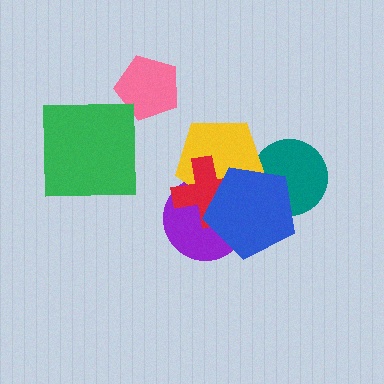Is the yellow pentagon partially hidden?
Yes, it is partially covered by another shape.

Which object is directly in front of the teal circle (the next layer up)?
The yellow pentagon is directly in front of the teal circle.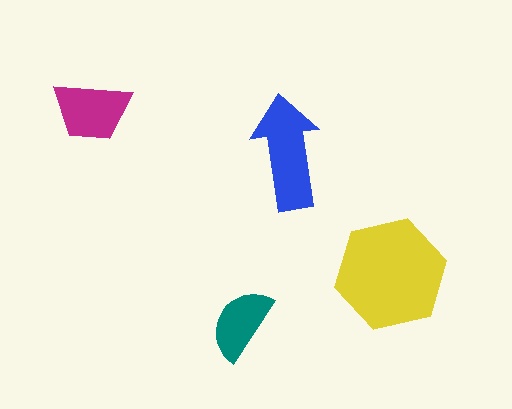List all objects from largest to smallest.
The yellow hexagon, the blue arrow, the magenta trapezoid, the teal semicircle.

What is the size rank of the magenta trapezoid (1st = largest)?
3rd.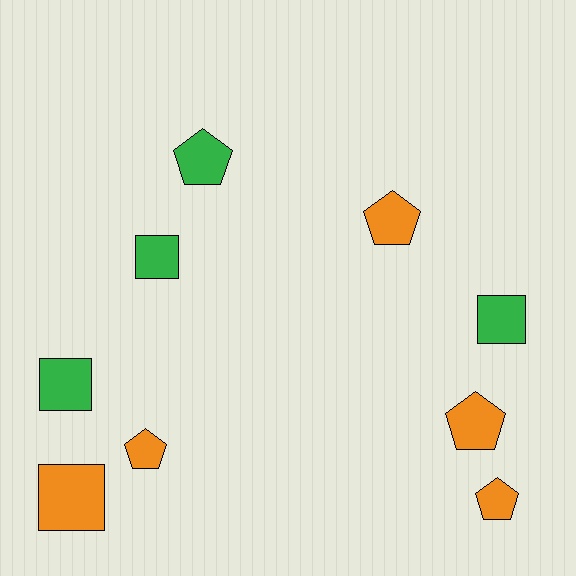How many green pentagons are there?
There is 1 green pentagon.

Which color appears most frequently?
Orange, with 5 objects.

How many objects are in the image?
There are 9 objects.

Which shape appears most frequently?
Pentagon, with 5 objects.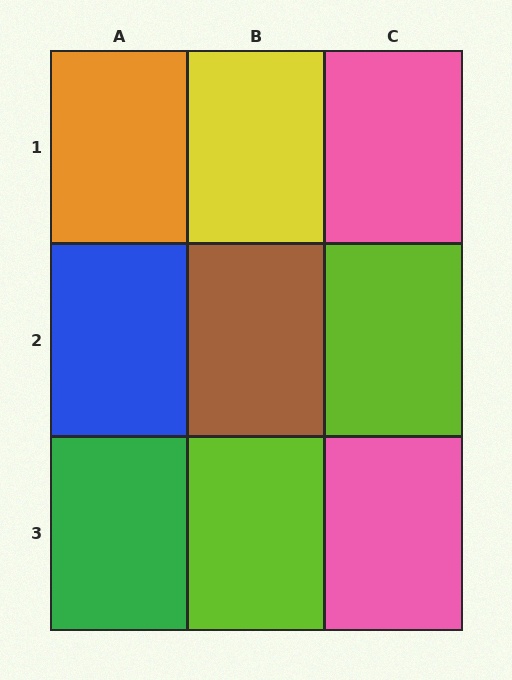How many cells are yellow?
1 cell is yellow.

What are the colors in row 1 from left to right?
Orange, yellow, pink.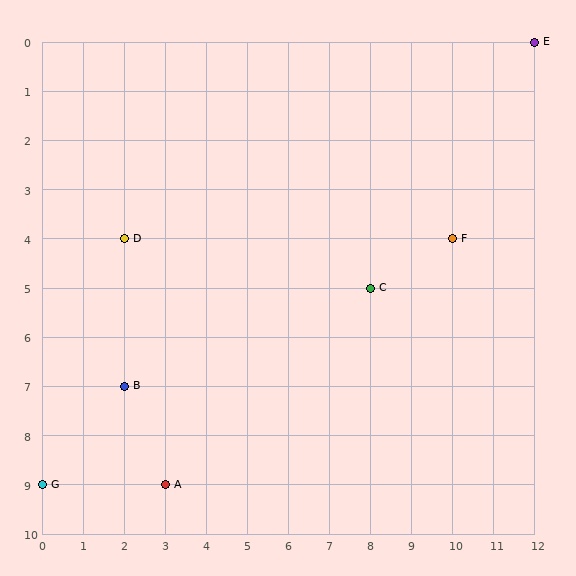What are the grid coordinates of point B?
Point B is at grid coordinates (2, 7).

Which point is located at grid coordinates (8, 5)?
Point C is at (8, 5).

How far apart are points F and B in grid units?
Points F and B are 8 columns and 3 rows apart (about 8.5 grid units diagonally).